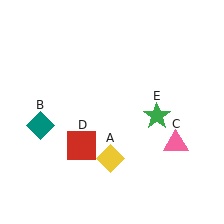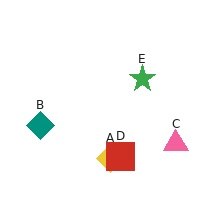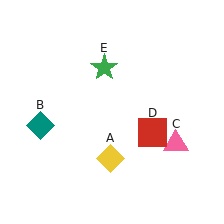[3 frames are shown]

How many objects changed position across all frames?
2 objects changed position: red square (object D), green star (object E).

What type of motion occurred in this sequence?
The red square (object D), green star (object E) rotated counterclockwise around the center of the scene.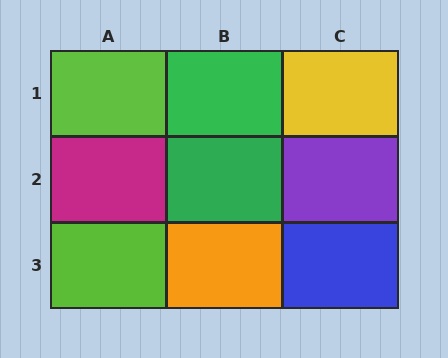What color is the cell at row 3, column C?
Blue.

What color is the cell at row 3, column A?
Lime.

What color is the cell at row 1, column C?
Yellow.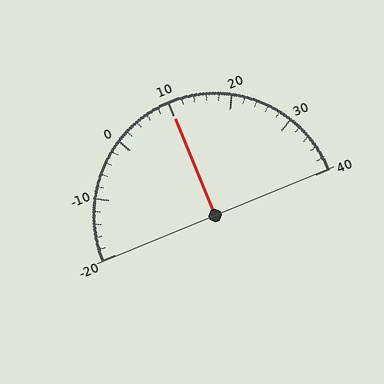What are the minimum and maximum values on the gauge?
The gauge ranges from -20 to 40.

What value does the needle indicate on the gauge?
The needle indicates approximately 10.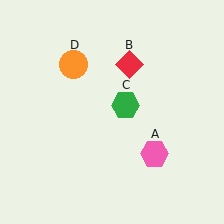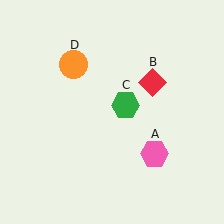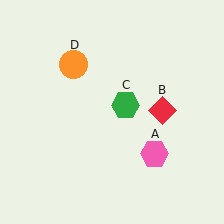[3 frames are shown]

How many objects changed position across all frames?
1 object changed position: red diamond (object B).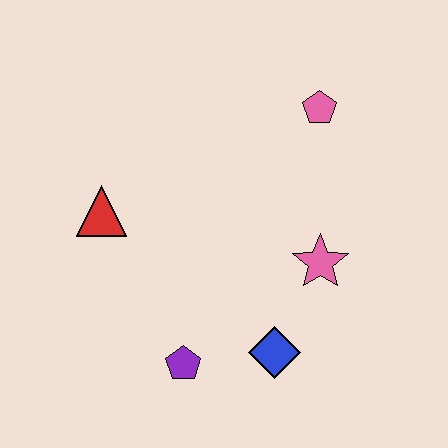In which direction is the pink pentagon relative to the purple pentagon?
The pink pentagon is above the purple pentagon.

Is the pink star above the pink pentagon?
No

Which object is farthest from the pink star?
The red triangle is farthest from the pink star.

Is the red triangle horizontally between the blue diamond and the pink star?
No